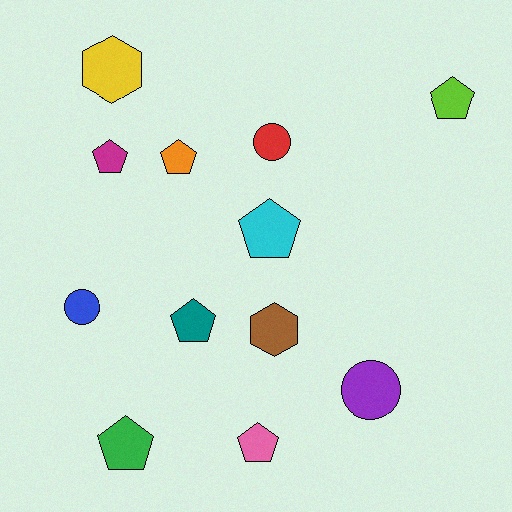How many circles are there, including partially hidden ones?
There are 3 circles.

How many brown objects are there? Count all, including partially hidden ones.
There is 1 brown object.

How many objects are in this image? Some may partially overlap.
There are 12 objects.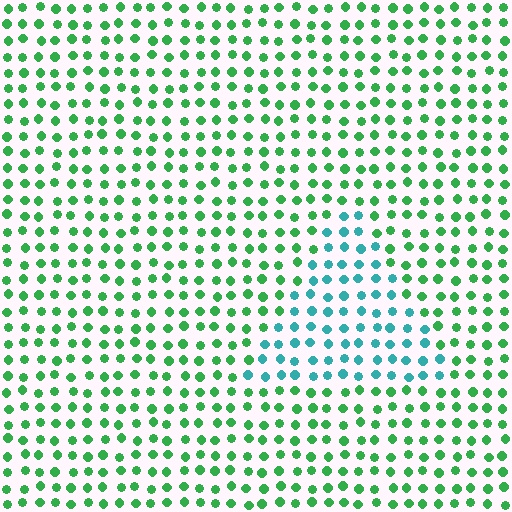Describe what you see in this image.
The image is filled with small green elements in a uniform arrangement. A triangle-shaped region is visible where the elements are tinted to a slightly different hue, forming a subtle color boundary.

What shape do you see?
I see a triangle.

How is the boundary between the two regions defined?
The boundary is defined purely by a slight shift in hue (about 47 degrees). Spacing, size, and orientation are identical on both sides.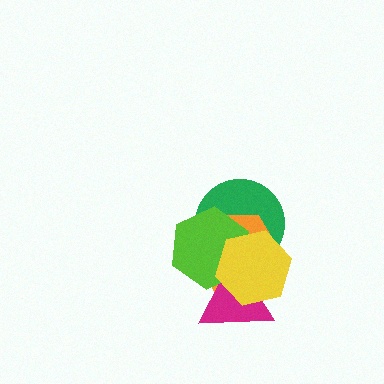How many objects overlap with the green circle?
4 objects overlap with the green circle.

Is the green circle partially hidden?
Yes, it is partially covered by another shape.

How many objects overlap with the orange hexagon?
4 objects overlap with the orange hexagon.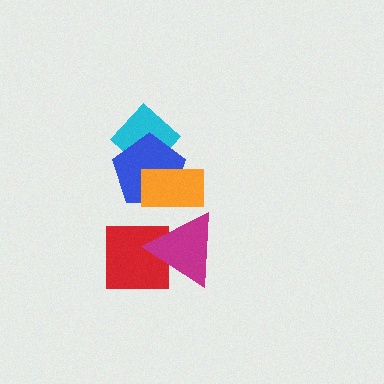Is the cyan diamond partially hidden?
Yes, it is partially covered by another shape.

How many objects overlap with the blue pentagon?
2 objects overlap with the blue pentagon.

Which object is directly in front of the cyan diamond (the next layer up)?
The blue pentagon is directly in front of the cyan diamond.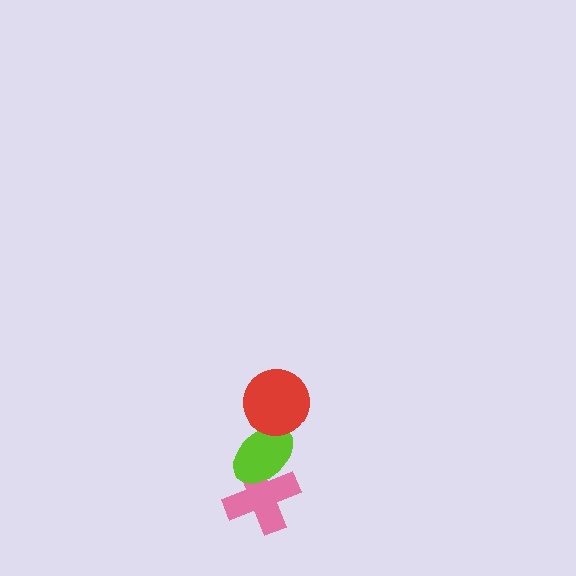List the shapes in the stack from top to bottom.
From top to bottom: the red circle, the lime ellipse, the pink cross.